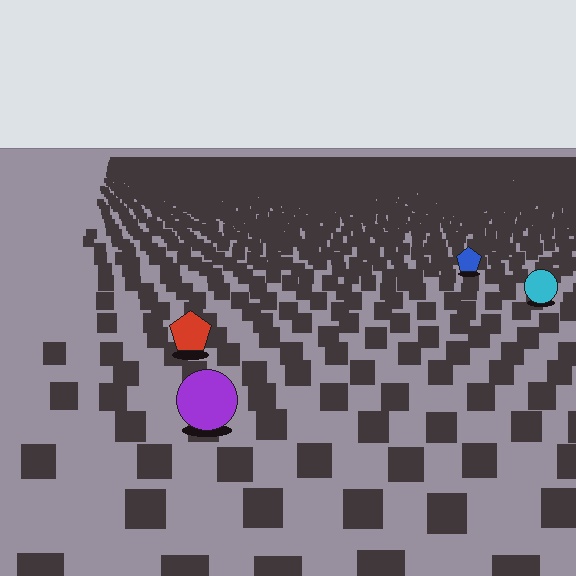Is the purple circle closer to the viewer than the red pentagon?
Yes. The purple circle is closer — you can tell from the texture gradient: the ground texture is coarser near it.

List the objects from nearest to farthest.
From nearest to farthest: the purple circle, the red pentagon, the cyan circle, the blue pentagon.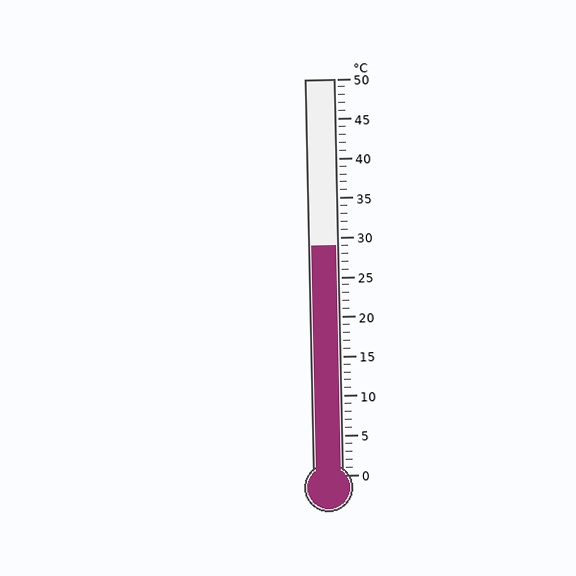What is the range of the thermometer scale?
The thermometer scale ranges from 0°C to 50°C.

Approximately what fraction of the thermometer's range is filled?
The thermometer is filled to approximately 60% of its range.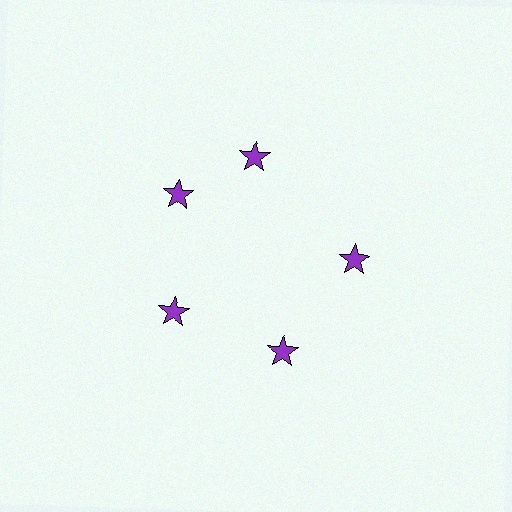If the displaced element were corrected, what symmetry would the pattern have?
It would have 5-fold rotational symmetry — the pattern would map onto itself every 72 degrees.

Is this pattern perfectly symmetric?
No. The 5 purple stars are arranged in a ring, but one element near the 1 o'clock position is rotated out of alignment along the ring, breaking the 5-fold rotational symmetry.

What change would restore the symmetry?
The symmetry would be restored by rotating it back into even spacing with its neighbors so that all 5 stars sit at equal angles and equal distance from the center.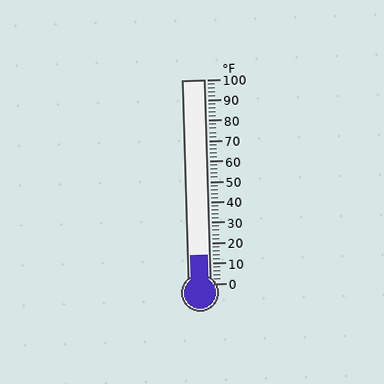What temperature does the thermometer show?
The thermometer shows approximately 14°F.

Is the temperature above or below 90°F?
The temperature is below 90°F.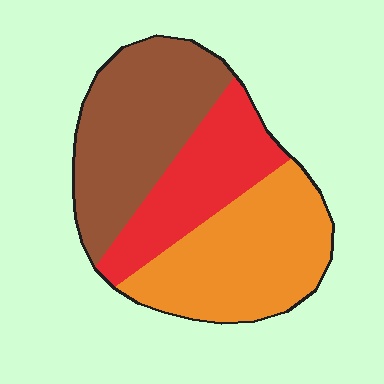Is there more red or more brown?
Brown.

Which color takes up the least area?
Red, at roughly 25%.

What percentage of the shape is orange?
Orange takes up about three eighths (3/8) of the shape.